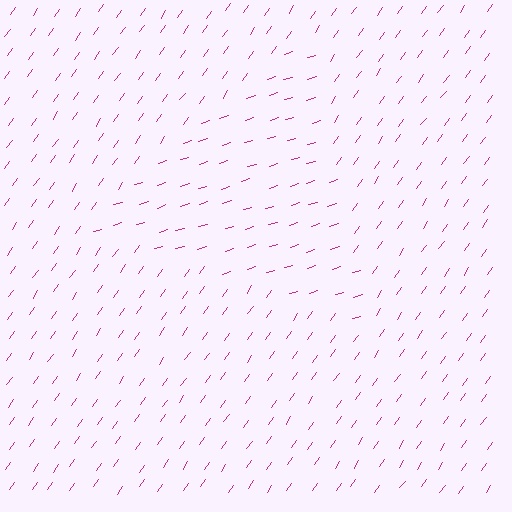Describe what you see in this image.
The image is filled with small magenta line segments. A triangle region in the image has lines oriented differently from the surrounding lines, creating a visible texture boundary.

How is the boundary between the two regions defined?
The boundary is defined purely by a change in line orientation (approximately 37 degrees difference). All lines are the same color and thickness.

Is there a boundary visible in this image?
Yes, there is a texture boundary formed by a change in line orientation.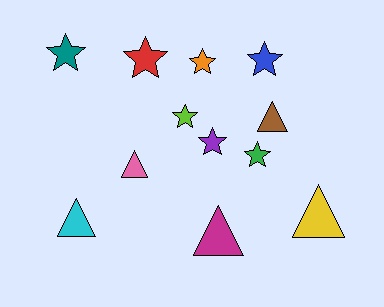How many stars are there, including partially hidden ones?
There are 7 stars.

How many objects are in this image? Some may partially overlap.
There are 12 objects.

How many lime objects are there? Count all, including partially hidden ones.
There is 1 lime object.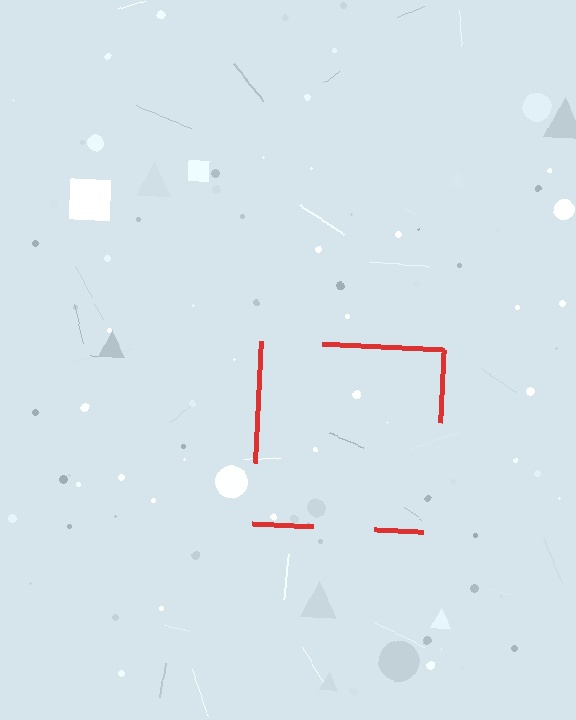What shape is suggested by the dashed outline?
The dashed outline suggests a square.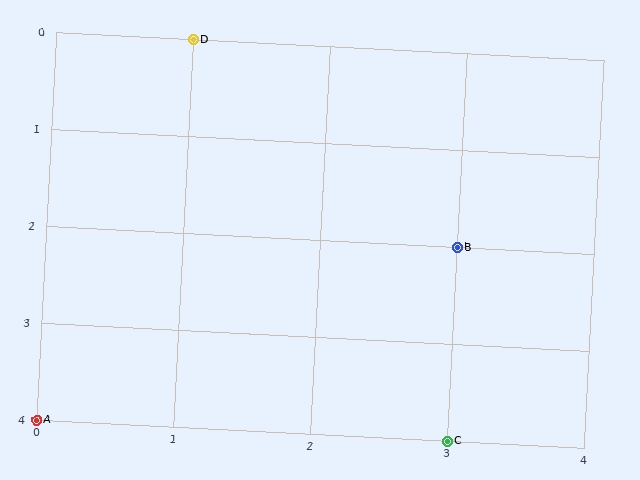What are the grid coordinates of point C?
Point C is at grid coordinates (3, 4).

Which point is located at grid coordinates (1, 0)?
Point D is at (1, 0).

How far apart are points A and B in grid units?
Points A and B are 3 columns and 2 rows apart (about 3.6 grid units diagonally).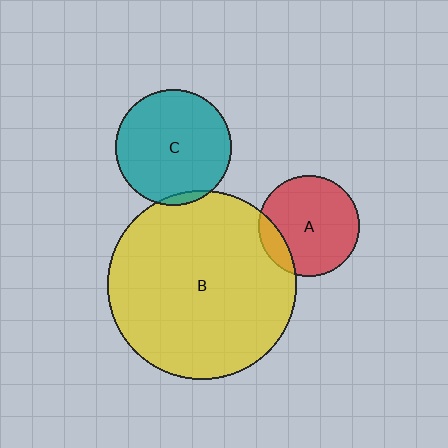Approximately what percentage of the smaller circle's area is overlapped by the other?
Approximately 5%.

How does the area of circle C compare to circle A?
Approximately 1.3 times.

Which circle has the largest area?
Circle B (yellow).